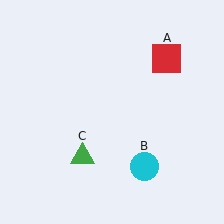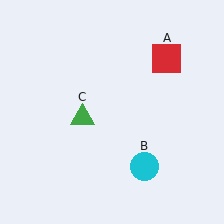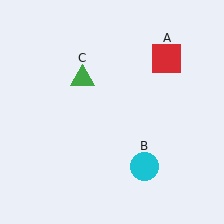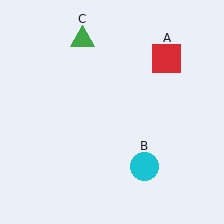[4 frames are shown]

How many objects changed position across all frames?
1 object changed position: green triangle (object C).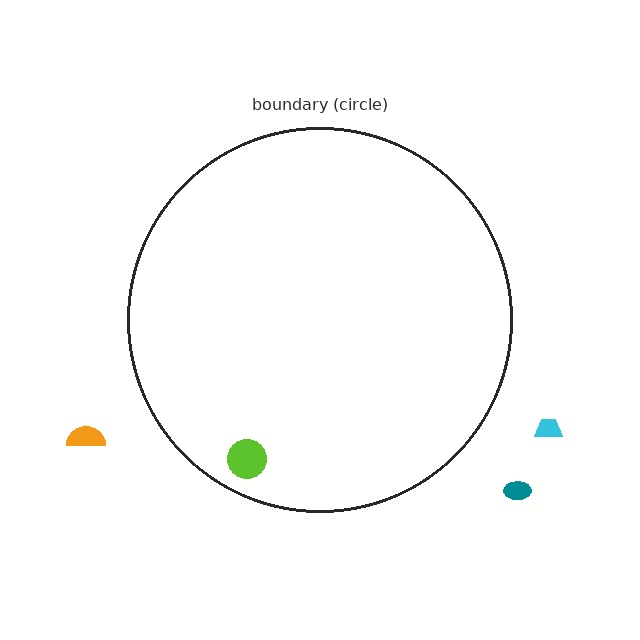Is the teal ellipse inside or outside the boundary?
Outside.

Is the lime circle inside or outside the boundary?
Inside.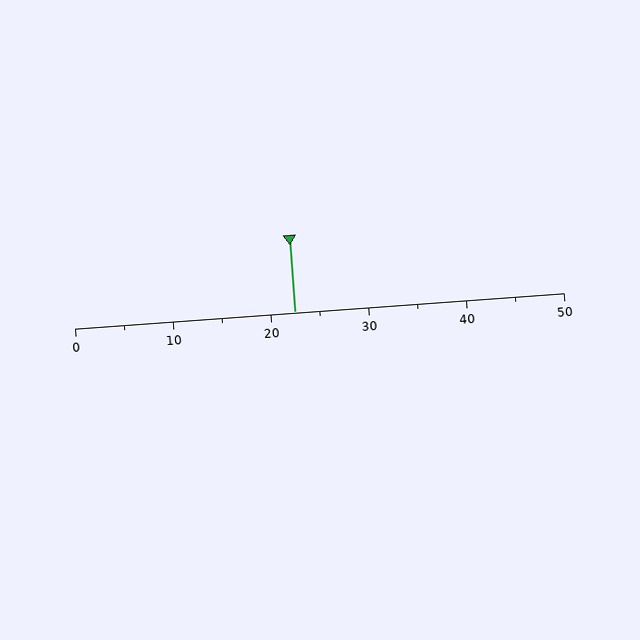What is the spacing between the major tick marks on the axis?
The major ticks are spaced 10 apart.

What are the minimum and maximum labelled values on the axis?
The axis runs from 0 to 50.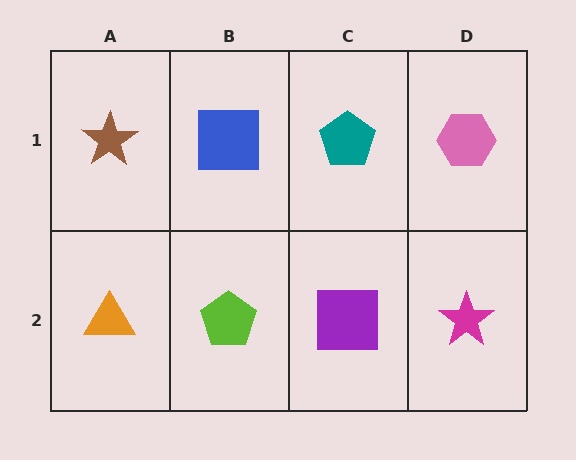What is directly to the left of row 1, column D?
A teal pentagon.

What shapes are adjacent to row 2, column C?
A teal pentagon (row 1, column C), a lime pentagon (row 2, column B), a magenta star (row 2, column D).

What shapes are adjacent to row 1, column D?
A magenta star (row 2, column D), a teal pentagon (row 1, column C).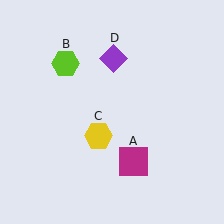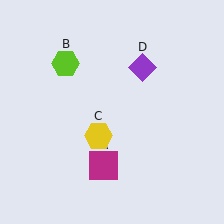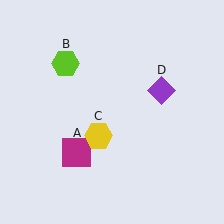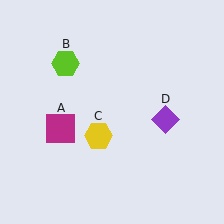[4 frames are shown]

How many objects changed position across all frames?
2 objects changed position: magenta square (object A), purple diamond (object D).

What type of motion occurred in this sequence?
The magenta square (object A), purple diamond (object D) rotated clockwise around the center of the scene.